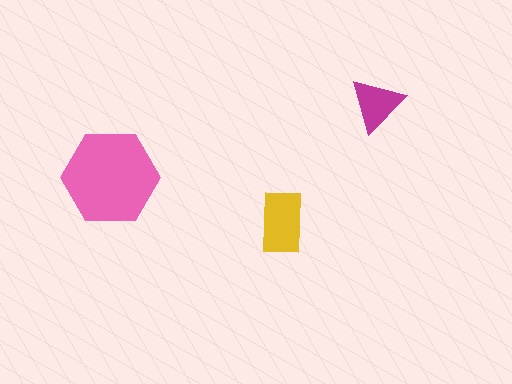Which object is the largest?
The pink hexagon.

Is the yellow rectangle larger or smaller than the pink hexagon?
Smaller.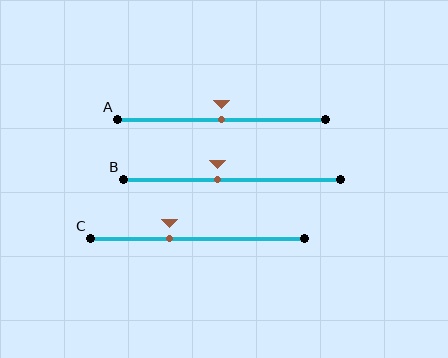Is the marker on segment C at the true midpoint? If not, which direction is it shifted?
No, the marker on segment C is shifted to the left by about 13% of the segment length.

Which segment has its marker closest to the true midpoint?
Segment A has its marker closest to the true midpoint.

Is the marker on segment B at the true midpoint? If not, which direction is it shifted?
No, the marker on segment B is shifted to the left by about 7% of the segment length.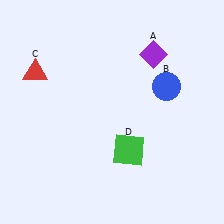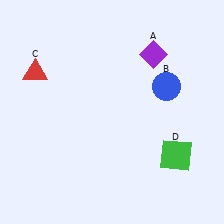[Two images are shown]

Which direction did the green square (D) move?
The green square (D) moved right.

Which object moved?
The green square (D) moved right.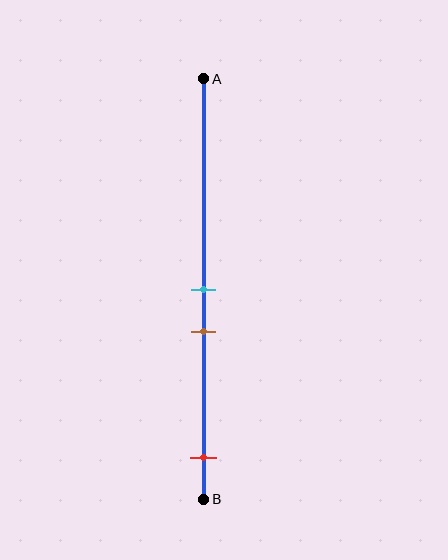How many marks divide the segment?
There are 3 marks dividing the segment.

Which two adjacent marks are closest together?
The cyan and brown marks are the closest adjacent pair.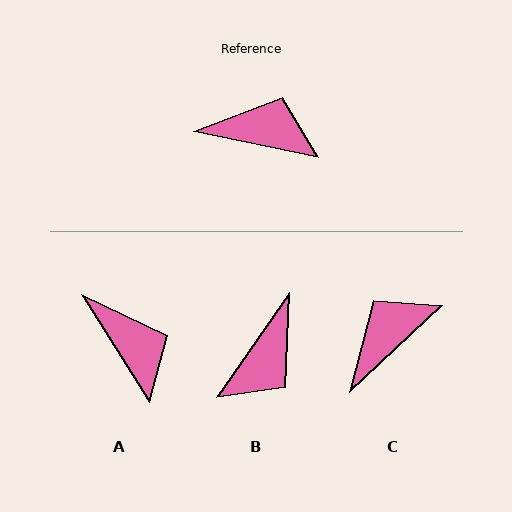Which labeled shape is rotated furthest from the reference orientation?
B, about 113 degrees away.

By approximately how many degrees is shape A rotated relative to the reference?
Approximately 46 degrees clockwise.